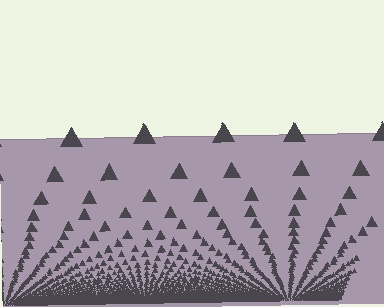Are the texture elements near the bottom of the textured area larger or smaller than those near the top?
Smaller. The gradient is inverted — elements near the bottom are smaller and denser.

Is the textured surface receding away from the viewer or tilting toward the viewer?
The surface appears to tilt toward the viewer. Texture elements get larger and sparser toward the top.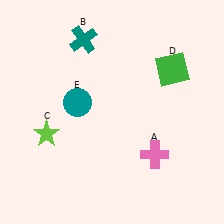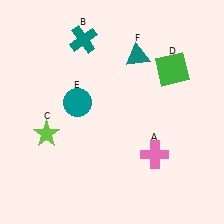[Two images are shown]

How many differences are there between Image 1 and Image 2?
There is 1 difference between the two images.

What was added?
A teal triangle (F) was added in Image 2.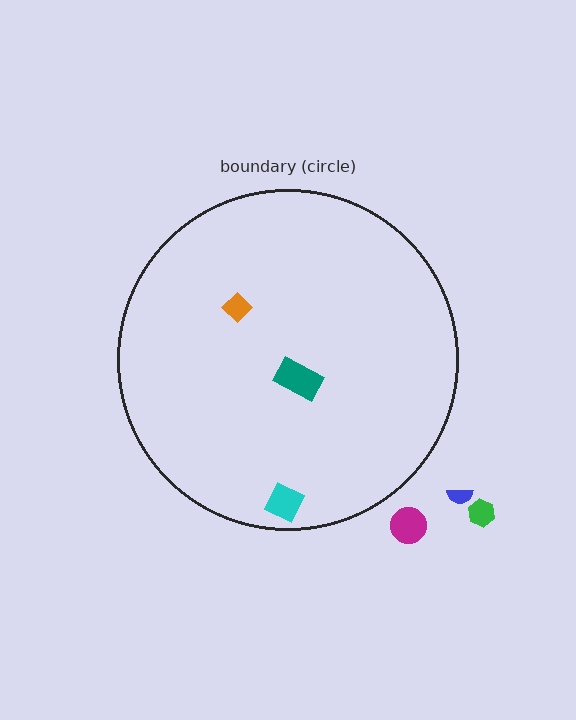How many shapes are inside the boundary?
3 inside, 3 outside.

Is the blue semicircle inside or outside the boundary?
Outside.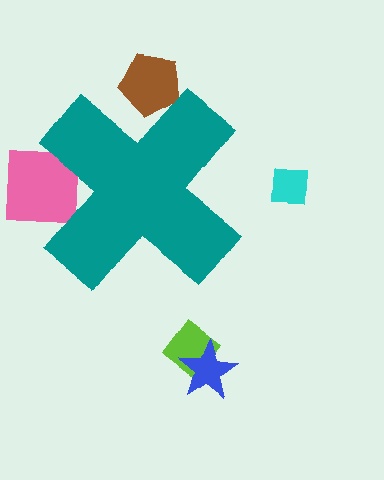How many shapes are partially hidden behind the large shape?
2 shapes are partially hidden.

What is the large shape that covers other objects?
A teal cross.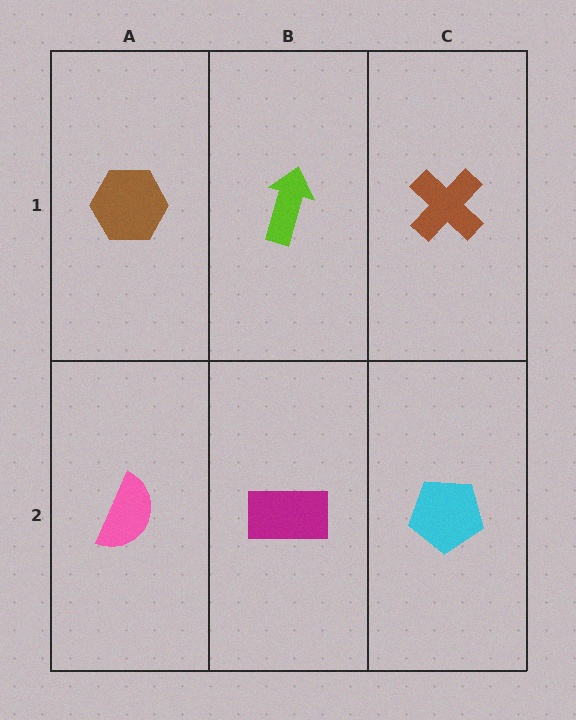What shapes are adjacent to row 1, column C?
A cyan pentagon (row 2, column C), a lime arrow (row 1, column B).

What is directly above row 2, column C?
A brown cross.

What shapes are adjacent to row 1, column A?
A pink semicircle (row 2, column A), a lime arrow (row 1, column B).